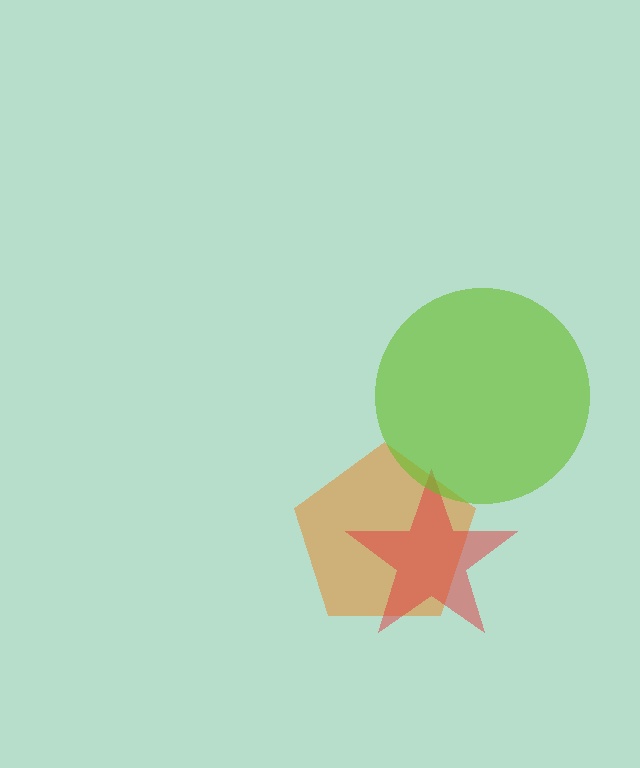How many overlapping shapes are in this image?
There are 3 overlapping shapes in the image.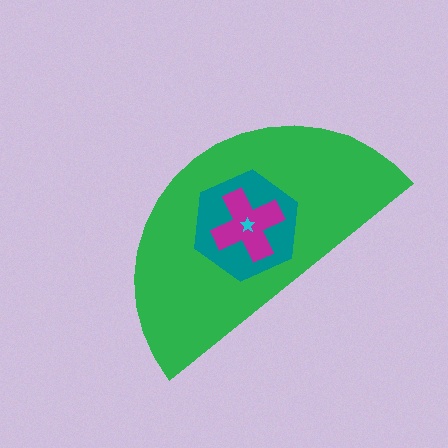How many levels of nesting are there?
4.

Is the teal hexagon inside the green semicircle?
Yes.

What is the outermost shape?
The green semicircle.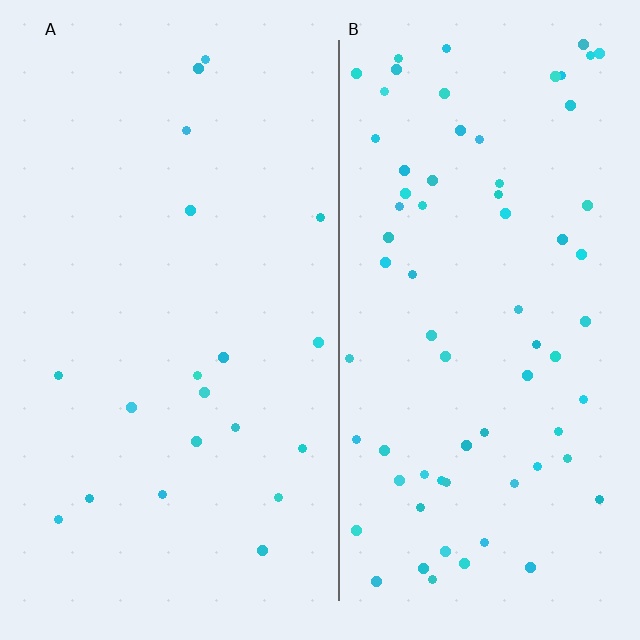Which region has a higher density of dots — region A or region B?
B (the right).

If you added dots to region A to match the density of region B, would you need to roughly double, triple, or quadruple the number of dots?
Approximately quadruple.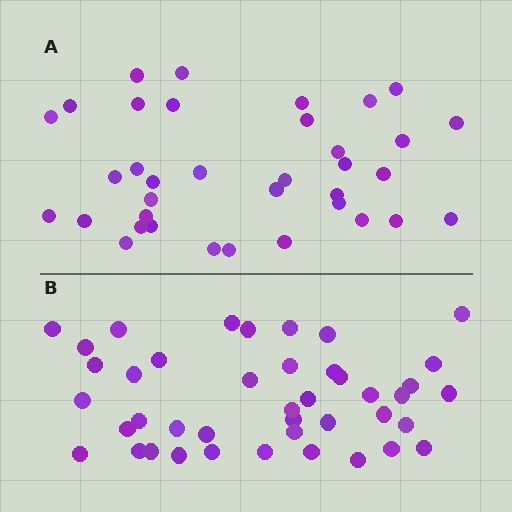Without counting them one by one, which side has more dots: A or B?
Region B (the bottom region) has more dots.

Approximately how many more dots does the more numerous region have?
Region B has about 6 more dots than region A.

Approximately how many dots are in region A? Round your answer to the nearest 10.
About 40 dots. (The exact count is 36, which rounds to 40.)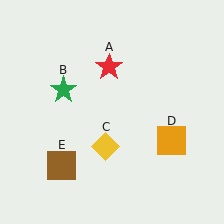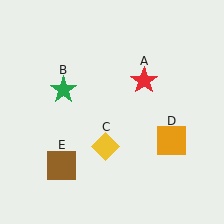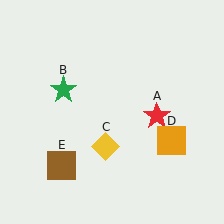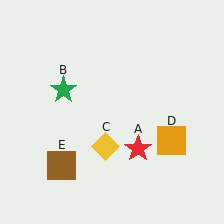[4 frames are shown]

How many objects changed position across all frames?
1 object changed position: red star (object A).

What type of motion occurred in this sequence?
The red star (object A) rotated clockwise around the center of the scene.